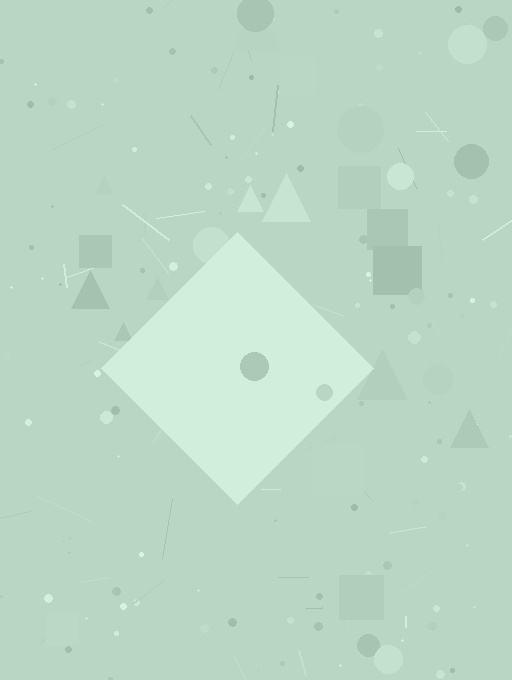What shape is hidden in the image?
A diamond is hidden in the image.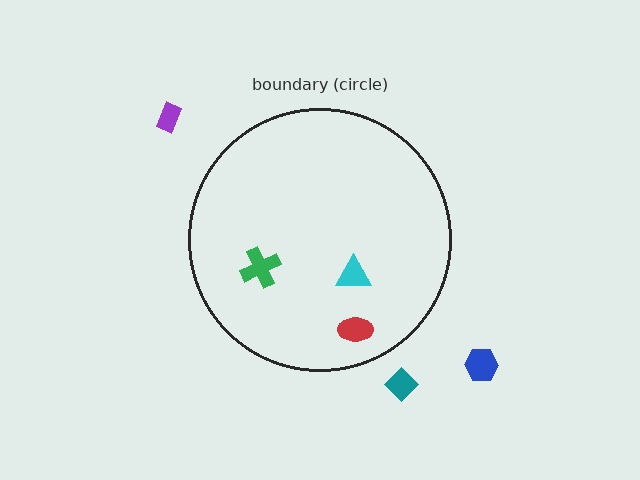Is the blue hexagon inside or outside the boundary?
Outside.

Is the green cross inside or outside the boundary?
Inside.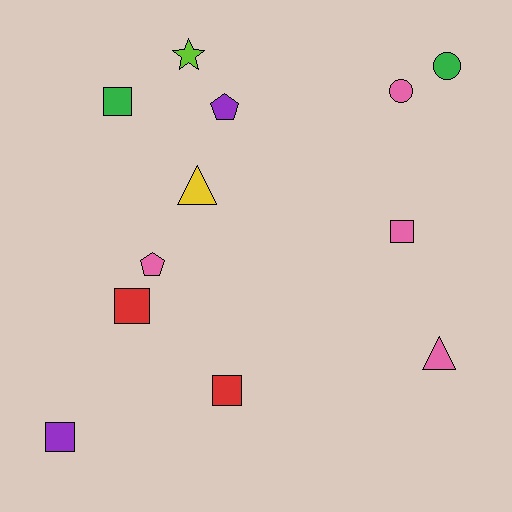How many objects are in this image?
There are 12 objects.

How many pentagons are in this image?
There are 2 pentagons.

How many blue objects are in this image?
There are no blue objects.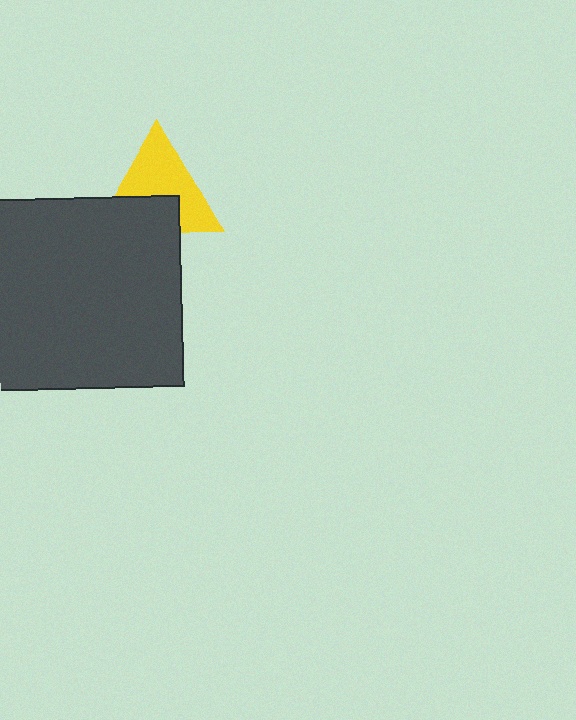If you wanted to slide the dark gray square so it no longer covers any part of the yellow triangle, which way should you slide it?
Slide it down — that is the most direct way to separate the two shapes.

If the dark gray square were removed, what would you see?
You would see the complete yellow triangle.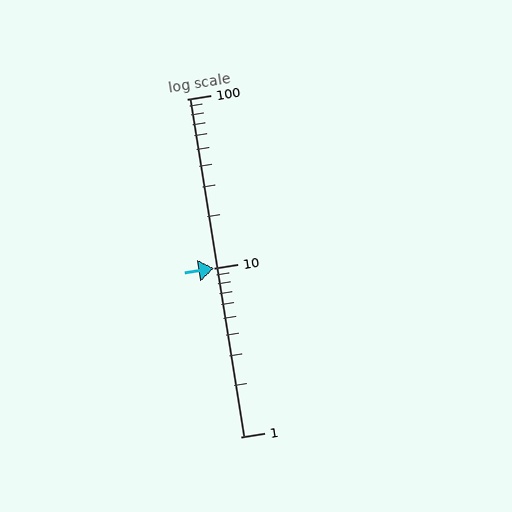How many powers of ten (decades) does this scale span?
The scale spans 2 decades, from 1 to 100.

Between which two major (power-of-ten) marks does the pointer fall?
The pointer is between 10 and 100.